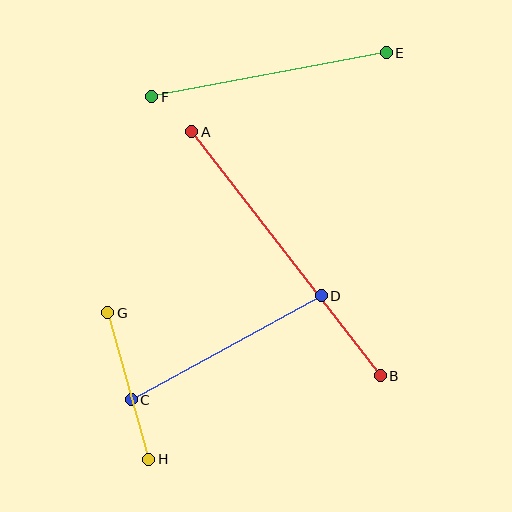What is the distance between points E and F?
The distance is approximately 238 pixels.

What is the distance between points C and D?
The distance is approximately 217 pixels.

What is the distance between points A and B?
The distance is approximately 308 pixels.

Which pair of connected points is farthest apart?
Points A and B are farthest apart.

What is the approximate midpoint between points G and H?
The midpoint is at approximately (128, 386) pixels.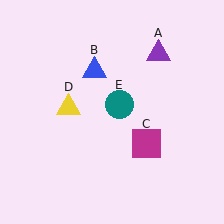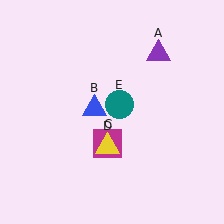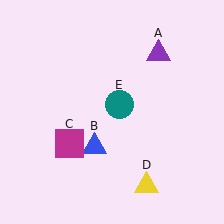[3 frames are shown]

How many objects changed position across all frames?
3 objects changed position: blue triangle (object B), magenta square (object C), yellow triangle (object D).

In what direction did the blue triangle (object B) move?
The blue triangle (object B) moved down.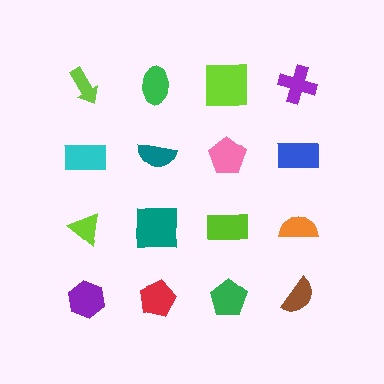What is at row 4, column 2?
A red pentagon.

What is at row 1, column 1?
A lime arrow.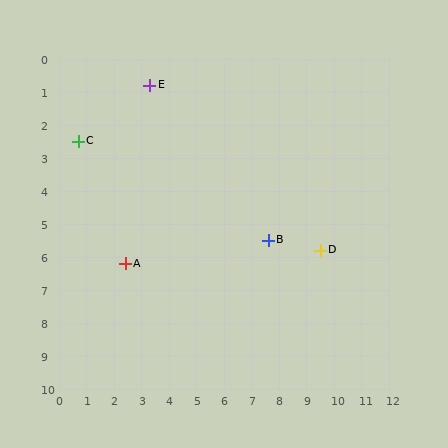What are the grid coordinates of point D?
Point D is at approximately (9.5, 5.8).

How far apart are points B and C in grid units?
Points B and C are about 7.5 grid units apart.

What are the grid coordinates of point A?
Point A is at approximately (2.4, 6.2).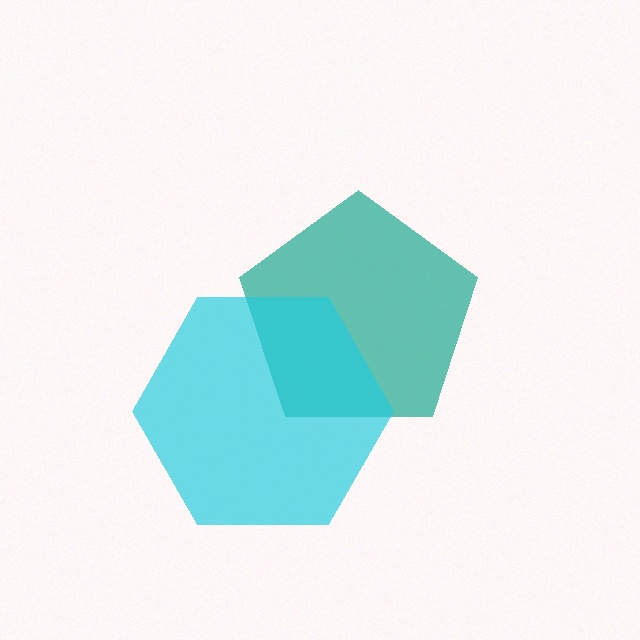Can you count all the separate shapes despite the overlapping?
Yes, there are 2 separate shapes.